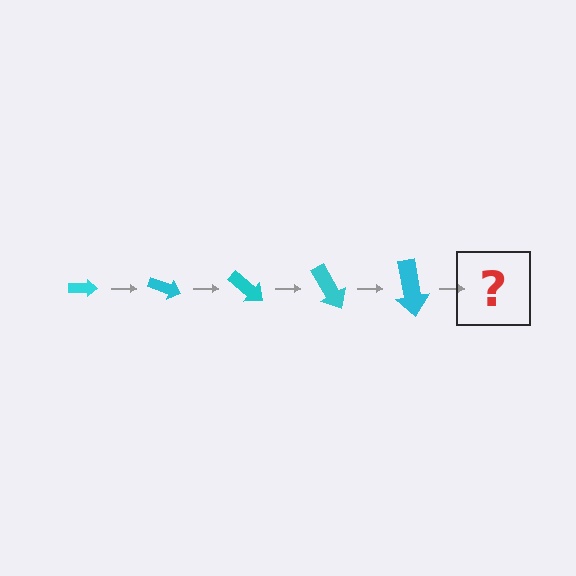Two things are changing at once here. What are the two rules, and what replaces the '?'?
The two rules are that the arrow grows larger each step and it rotates 20 degrees each step. The '?' should be an arrow, larger than the previous one and rotated 100 degrees from the start.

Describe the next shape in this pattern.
It should be an arrow, larger than the previous one and rotated 100 degrees from the start.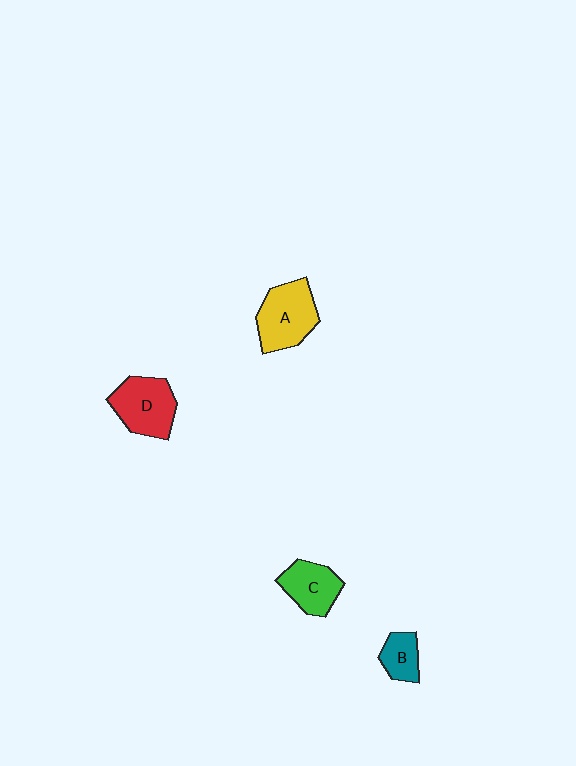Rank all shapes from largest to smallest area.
From largest to smallest: A (yellow), D (red), C (green), B (teal).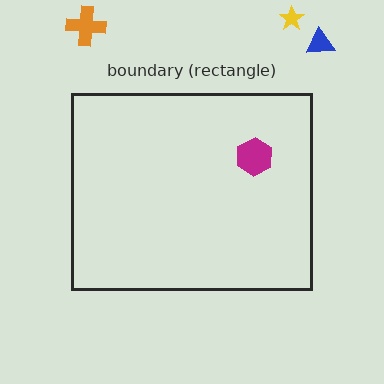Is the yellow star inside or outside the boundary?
Outside.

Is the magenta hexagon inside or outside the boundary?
Inside.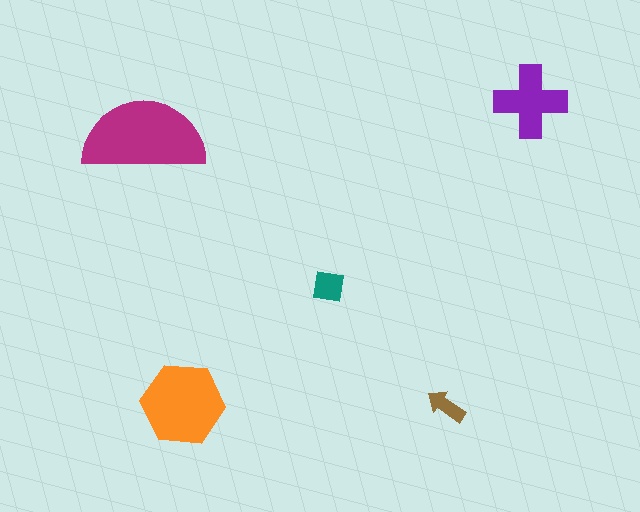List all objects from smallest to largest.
The brown arrow, the teal square, the purple cross, the orange hexagon, the magenta semicircle.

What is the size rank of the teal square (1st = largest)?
4th.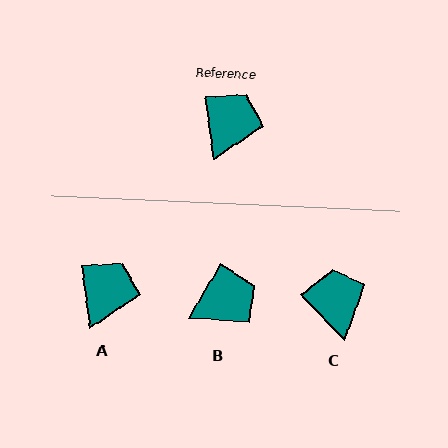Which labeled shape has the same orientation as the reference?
A.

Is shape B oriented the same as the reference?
No, it is off by about 38 degrees.